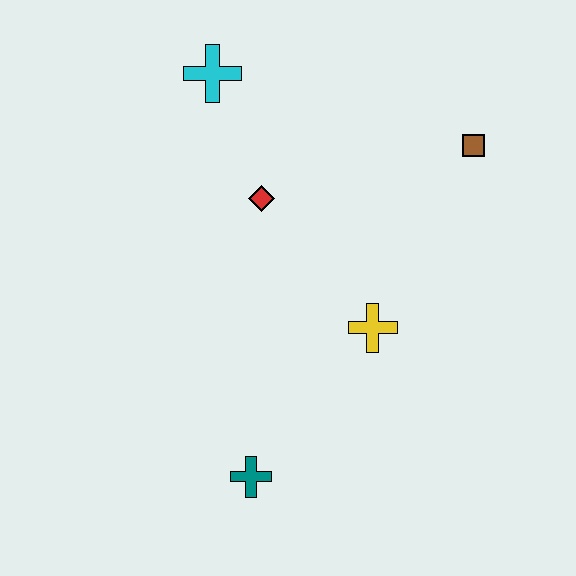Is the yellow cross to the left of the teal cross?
No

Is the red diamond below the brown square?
Yes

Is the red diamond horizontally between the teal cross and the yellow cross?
Yes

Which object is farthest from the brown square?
The teal cross is farthest from the brown square.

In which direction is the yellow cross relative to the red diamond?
The yellow cross is below the red diamond.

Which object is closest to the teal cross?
The yellow cross is closest to the teal cross.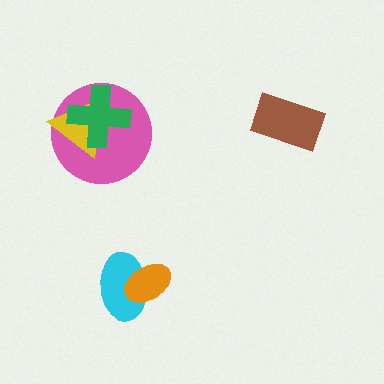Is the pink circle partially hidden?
Yes, it is partially covered by another shape.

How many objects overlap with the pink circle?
2 objects overlap with the pink circle.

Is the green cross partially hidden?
No, no other shape covers it.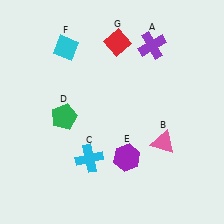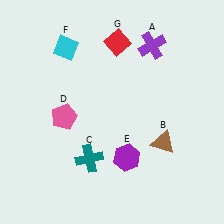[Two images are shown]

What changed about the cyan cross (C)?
In Image 1, C is cyan. In Image 2, it changed to teal.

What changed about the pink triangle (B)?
In Image 1, B is pink. In Image 2, it changed to brown.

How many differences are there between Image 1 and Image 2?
There are 3 differences between the two images.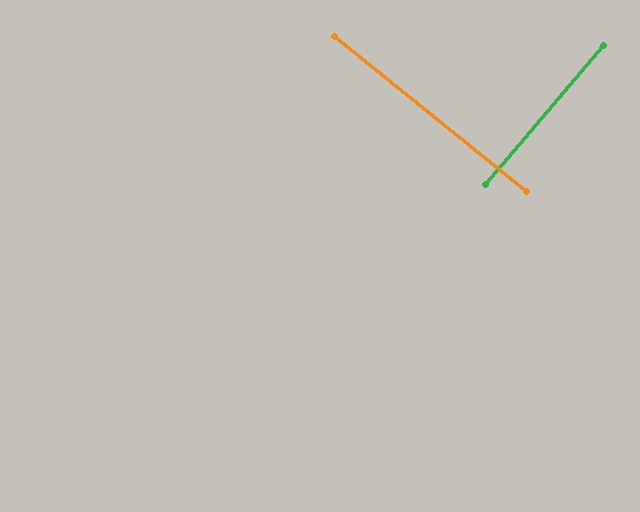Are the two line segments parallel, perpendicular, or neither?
Perpendicular — they meet at approximately 89°.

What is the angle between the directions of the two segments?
Approximately 89 degrees.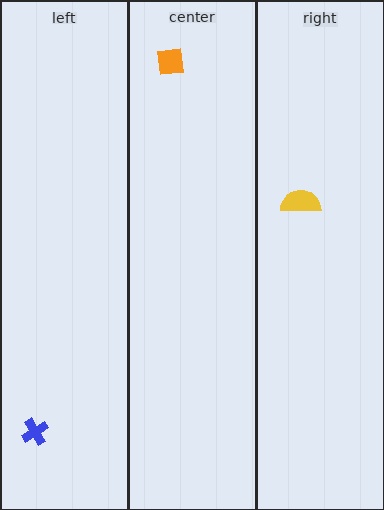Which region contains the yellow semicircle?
The right region.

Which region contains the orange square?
The center region.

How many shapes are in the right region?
1.